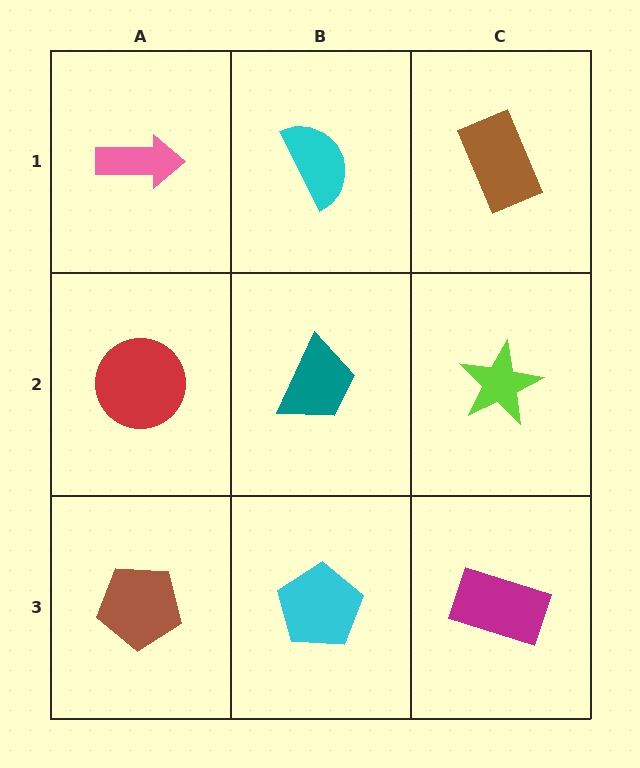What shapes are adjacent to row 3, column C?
A lime star (row 2, column C), a cyan pentagon (row 3, column B).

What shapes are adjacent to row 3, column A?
A red circle (row 2, column A), a cyan pentagon (row 3, column B).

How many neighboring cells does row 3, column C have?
2.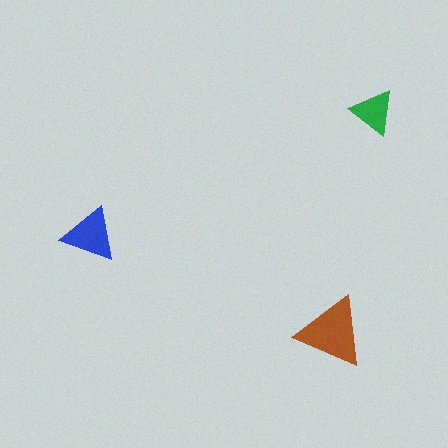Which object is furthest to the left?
The blue triangle is leftmost.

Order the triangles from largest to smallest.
the brown one, the blue one, the green one.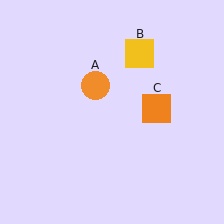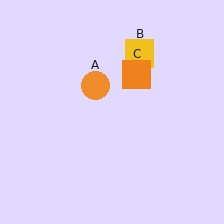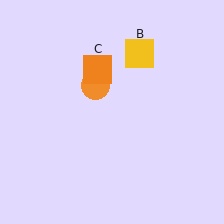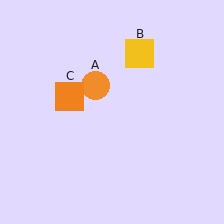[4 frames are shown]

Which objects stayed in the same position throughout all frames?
Orange circle (object A) and yellow square (object B) remained stationary.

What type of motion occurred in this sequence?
The orange square (object C) rotated counterclockwise around the center of the scene.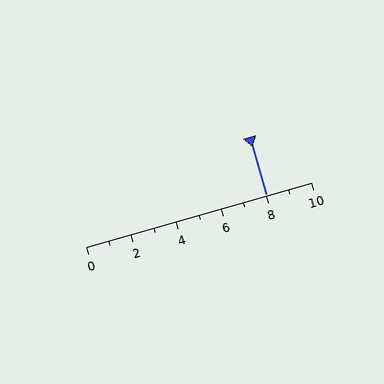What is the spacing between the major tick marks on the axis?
The major ticks are spaced 2 apart.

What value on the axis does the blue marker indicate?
The marker indicates approximately 8.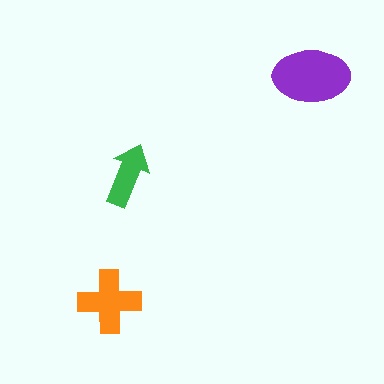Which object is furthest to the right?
The purple ellipse is rightmost.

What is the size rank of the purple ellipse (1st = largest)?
1st.